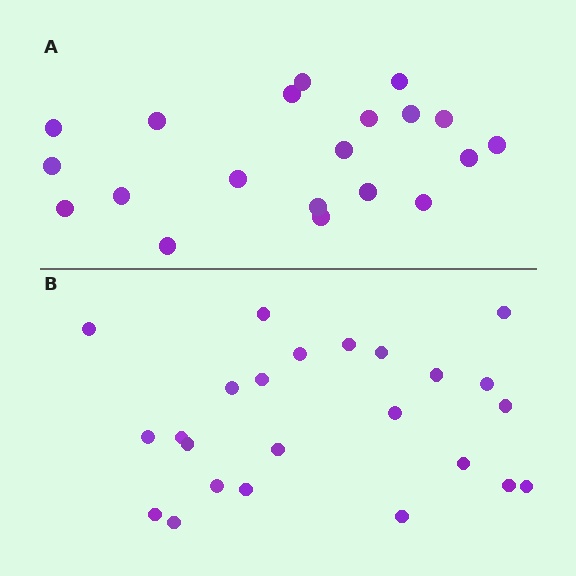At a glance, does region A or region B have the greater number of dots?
Region B (the bottom region) has more dots.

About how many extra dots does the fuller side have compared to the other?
Region B has about 4 more dots than region A.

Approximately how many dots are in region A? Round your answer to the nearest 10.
About 20 dots.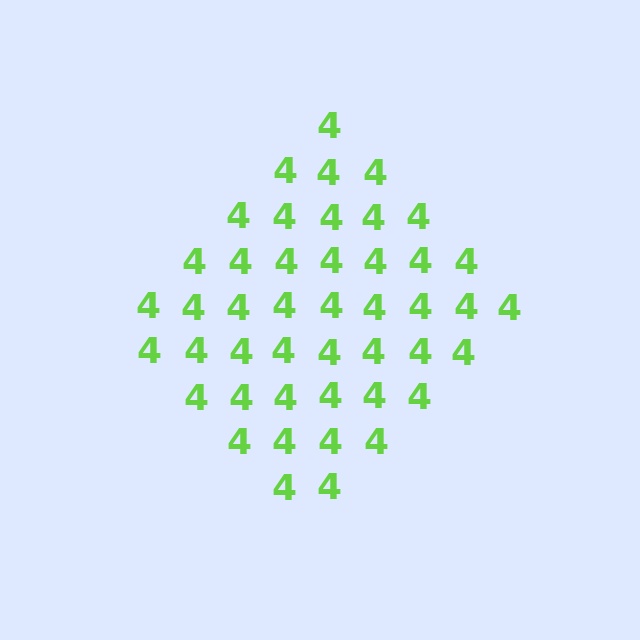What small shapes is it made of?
It is made of small digit 4's.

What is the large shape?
The large shape is a diamond.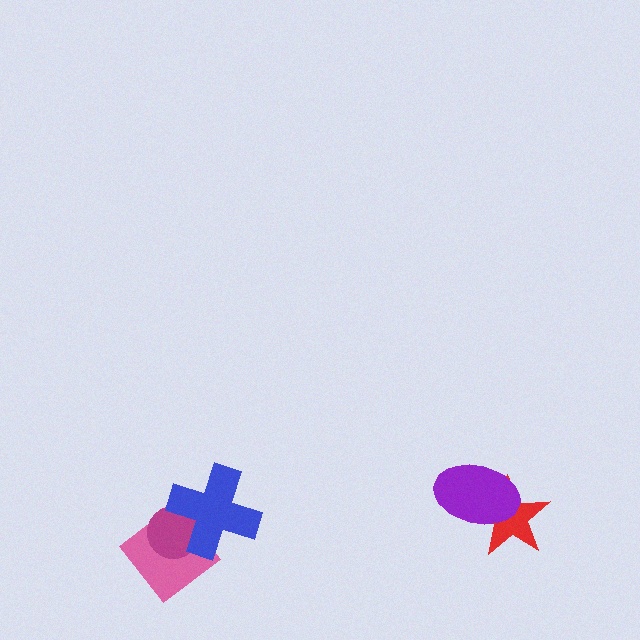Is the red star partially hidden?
Yes, it is partially covered by another shape.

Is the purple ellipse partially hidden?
No, no other shape covers it.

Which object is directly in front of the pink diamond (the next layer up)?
The magenta circle is directly in front of the pink diamond.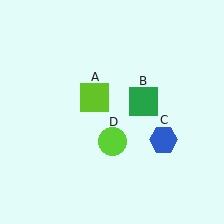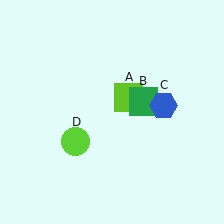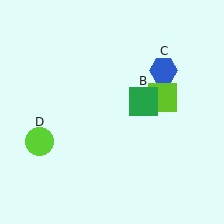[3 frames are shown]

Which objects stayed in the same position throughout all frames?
Green square (object B) remained stationary.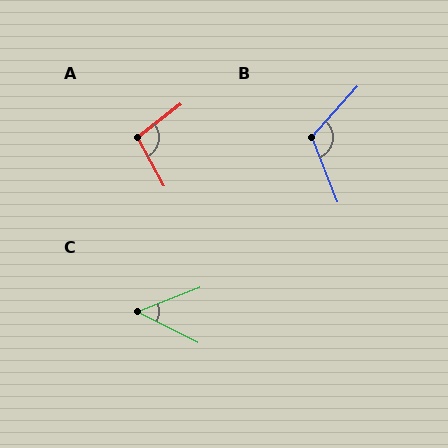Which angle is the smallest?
C, at approximately 48 degrees.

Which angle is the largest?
B, at approximately 116 degrees.